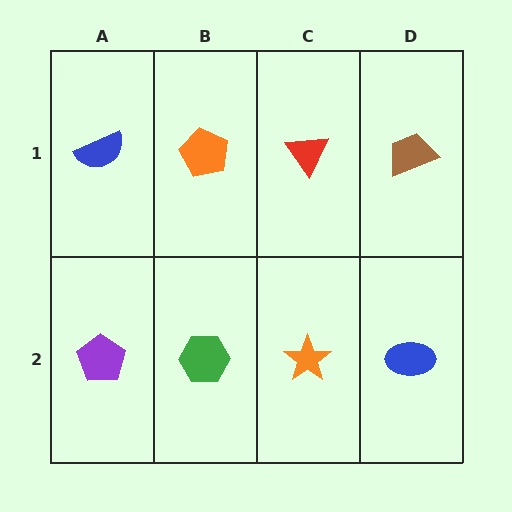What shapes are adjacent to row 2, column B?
An orange pentagon (row 1, column B), a purple pentagon (row 2, column A), an orange star (row 2, column C).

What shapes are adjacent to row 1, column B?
A green hexagon (row 2, column B), a blue semicircle (row 1, column A), a red triangle (row 1, column C).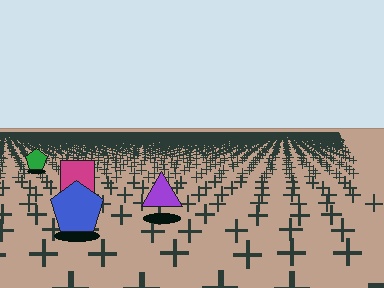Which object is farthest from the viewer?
The green pentagon is farthest from the viewer. It appears smaller and the ground texture around it is denser.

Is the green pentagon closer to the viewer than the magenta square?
No. The magenta square is closer — you can tell from the texture gradient: the ground texture is coarser near it.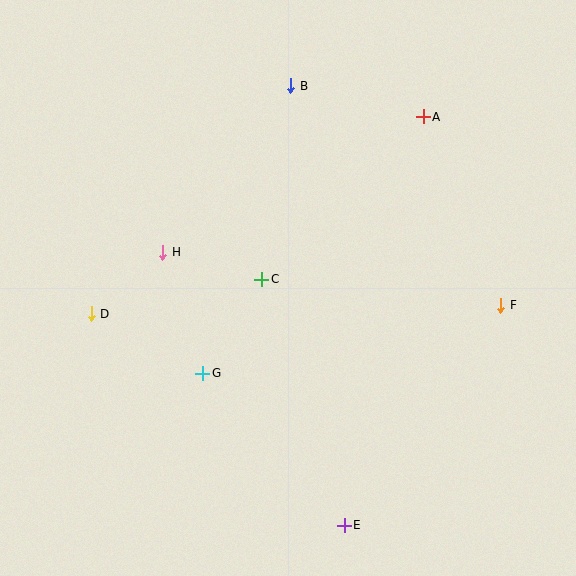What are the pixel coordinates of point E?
Point E is at (344, 525).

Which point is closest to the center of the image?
Point C at (262, 279) is closest to the center.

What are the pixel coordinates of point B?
Point B is at (291, 86).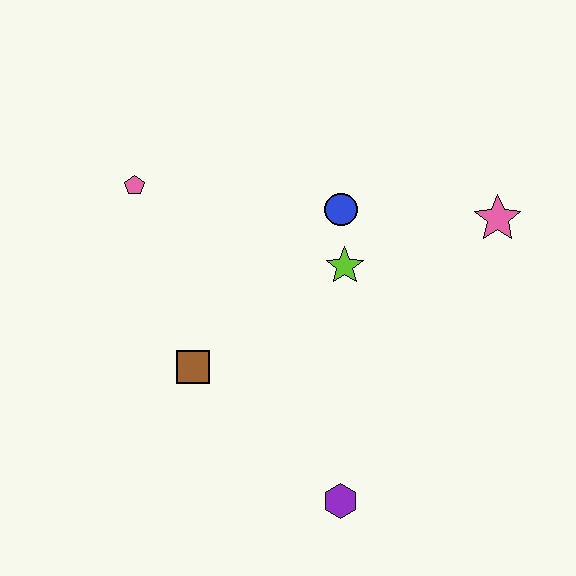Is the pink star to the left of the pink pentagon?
No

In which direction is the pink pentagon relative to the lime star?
The pink pentagon is to the left of the lime star.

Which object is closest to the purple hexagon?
The brown square is closest to the purple hexagon.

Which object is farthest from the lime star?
The purple hexagon is farthest from the lime star.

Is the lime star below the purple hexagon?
No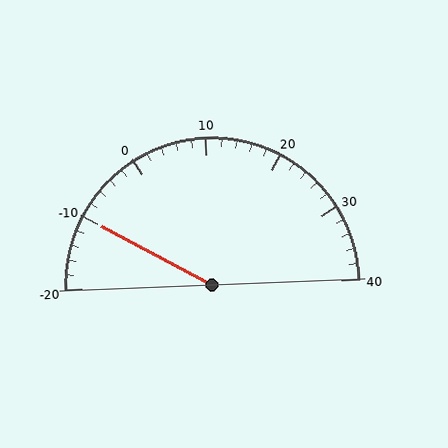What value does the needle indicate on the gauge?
The needle indicates approximately -10.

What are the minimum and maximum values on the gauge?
The gauge ranges from -20 to 40.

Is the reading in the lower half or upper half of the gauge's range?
The reading is in the lower half of the range (-20 to 40).